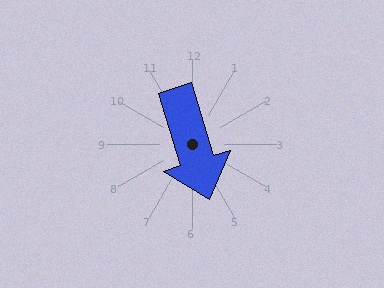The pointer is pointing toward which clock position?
Roughly 5 o'clock.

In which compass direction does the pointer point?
South.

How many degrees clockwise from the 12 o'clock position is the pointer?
Approximately 163 degrees.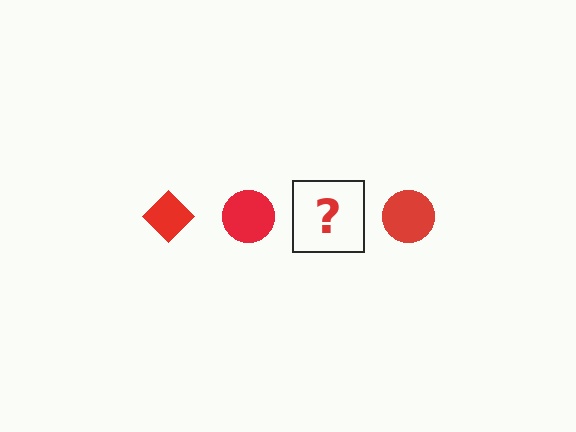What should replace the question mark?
The question mark should be replaced with a red diamond.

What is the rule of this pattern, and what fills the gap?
The rule is that the pattern cycles through diamond, circle shapes in red. The gap should be filled with a red diamond.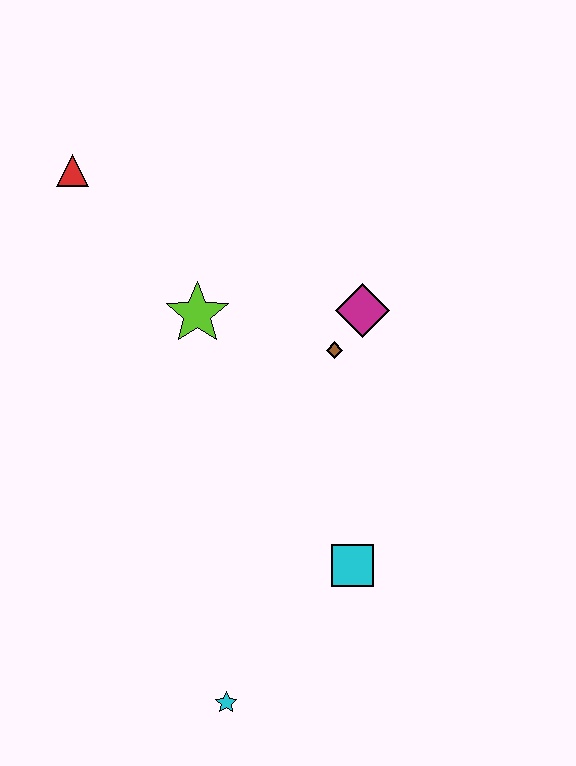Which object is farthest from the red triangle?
The cyan star is farthest from the red triangle.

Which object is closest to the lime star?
The brown diamond is closest to the lime star.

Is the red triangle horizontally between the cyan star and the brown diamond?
No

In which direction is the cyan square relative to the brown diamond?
The cyan square is below the brown diamond.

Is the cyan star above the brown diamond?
No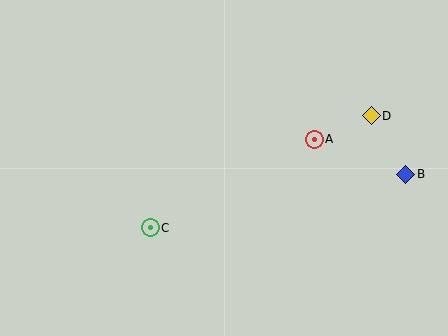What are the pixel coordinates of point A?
Point A is at (314, 139).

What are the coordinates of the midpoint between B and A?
The midpoint between B and A is at (360, 157).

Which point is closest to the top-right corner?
Point D is closest to the top-right corner.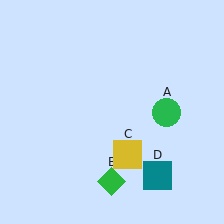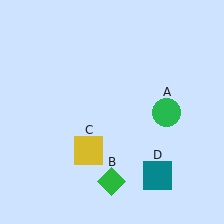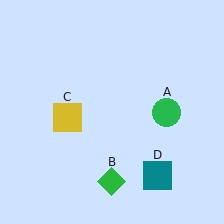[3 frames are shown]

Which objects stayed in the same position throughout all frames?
Green circle (object A) and green diamond (object B) and teal square (object D) remained stationary.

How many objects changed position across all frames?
1 object changed position: yellow square (object C).